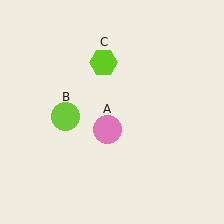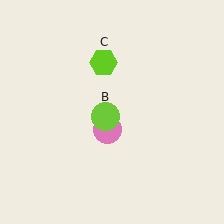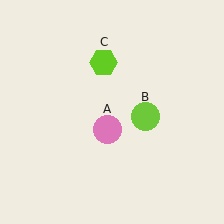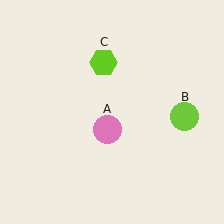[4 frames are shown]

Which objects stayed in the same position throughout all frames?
Pink circle (object A) and lime hexagon (object C) remained stationary.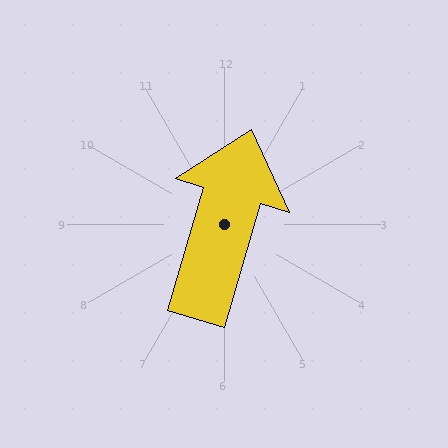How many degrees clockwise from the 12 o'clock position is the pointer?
Approximately 16 degrees.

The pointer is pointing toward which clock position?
Roughly 1 o'clock.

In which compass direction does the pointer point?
North.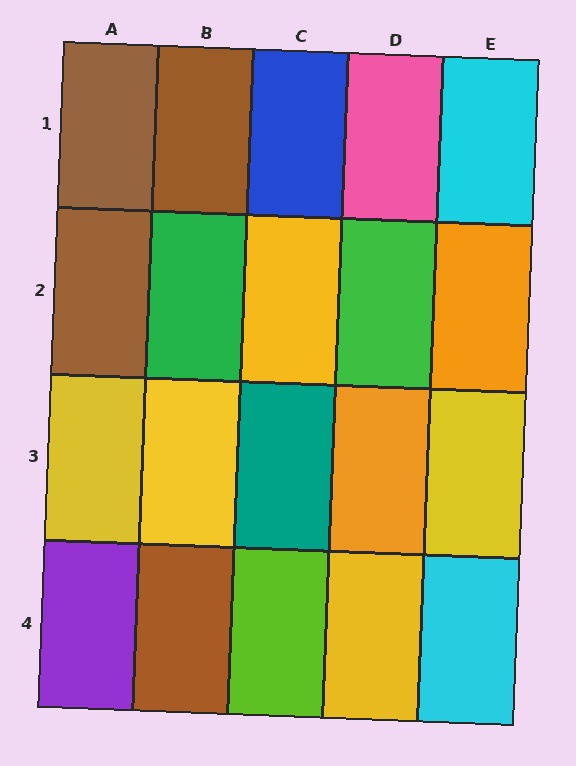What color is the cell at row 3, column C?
Teal.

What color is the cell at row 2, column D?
Green.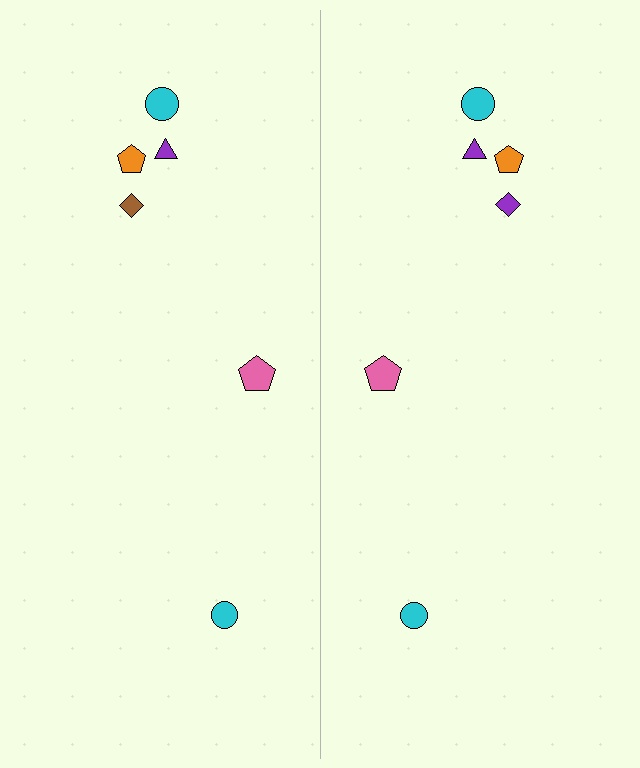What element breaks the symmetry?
The purple diamond on the right side breaks the symmetry — its mirror counterpart is brown.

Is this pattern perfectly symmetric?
No, the pattern is not perfectly symmetric. The purple diamond on the right side breaks the symmetry — its mirror counterpart is brown.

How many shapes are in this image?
There are 12 shapes in this image.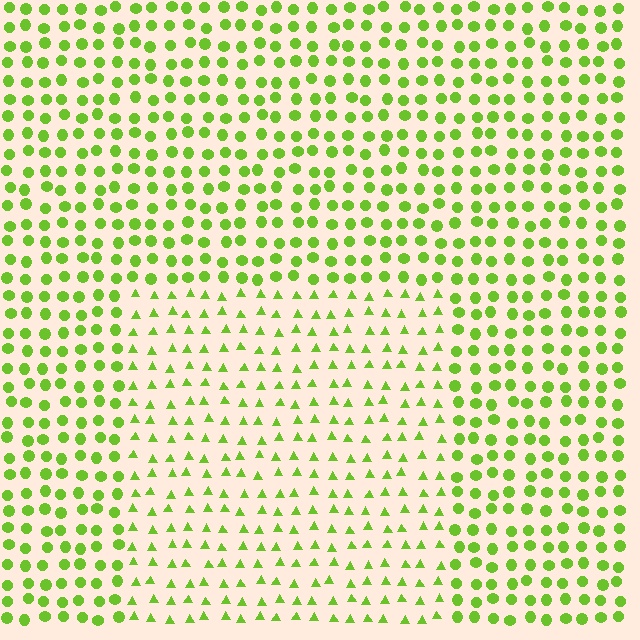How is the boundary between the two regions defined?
The boundary is defined by a change in element shape: triangles inside vs. circles outside. All elements share the same color and spacing.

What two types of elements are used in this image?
The image uses triangles inside the rectangle region and circles outside it.